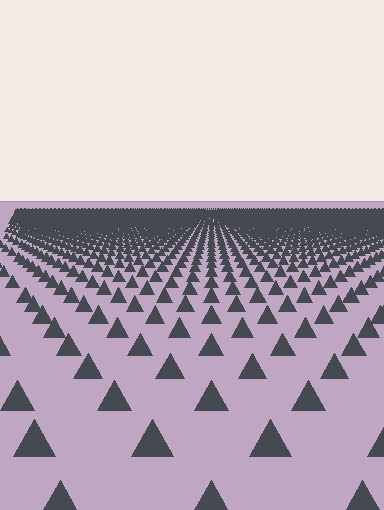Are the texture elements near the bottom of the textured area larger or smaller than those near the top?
Larger. Near the bottom, elements are closer to the viewer and appear at a bigger on-screen size.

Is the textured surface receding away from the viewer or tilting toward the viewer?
The surface is receding away from the viewer. Texture elements get smaller and denser toward the top.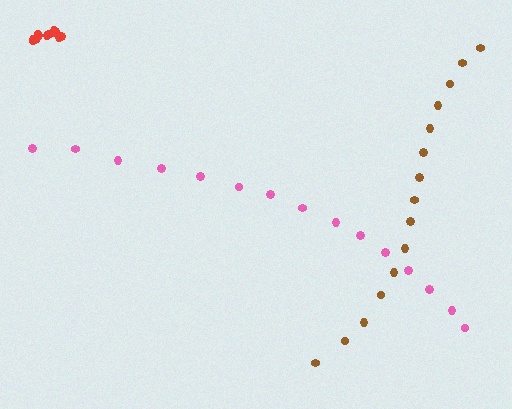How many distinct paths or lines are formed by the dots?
There are 3 distinct paths.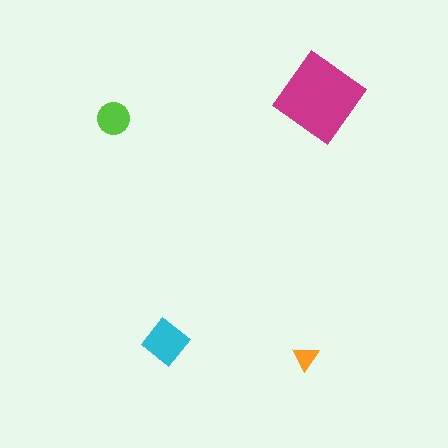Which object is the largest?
The magenta diamond.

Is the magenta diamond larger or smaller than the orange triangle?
Larger.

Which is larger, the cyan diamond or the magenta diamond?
The magenta diamond.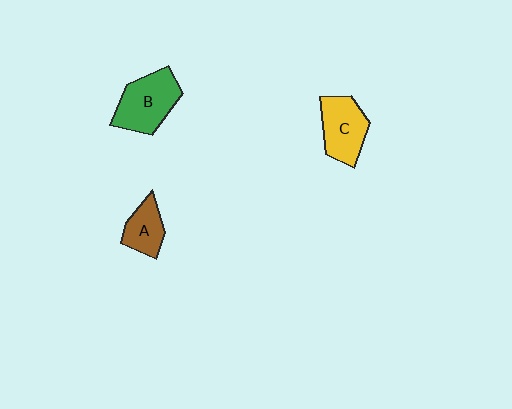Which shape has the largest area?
Shape B (green).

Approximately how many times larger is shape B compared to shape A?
Approximately 1.7 times.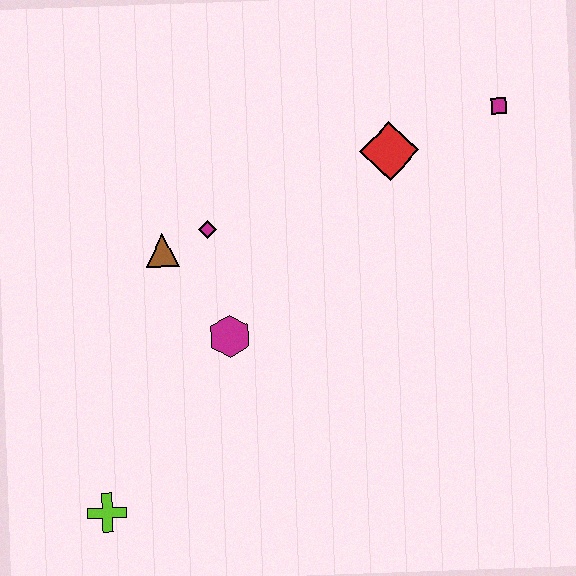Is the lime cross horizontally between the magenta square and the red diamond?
No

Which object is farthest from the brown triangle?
The magenta square is farthest from the brown triangle.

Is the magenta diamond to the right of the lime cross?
Yes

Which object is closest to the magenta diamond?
The brown triangle is closest to the magenta diamond.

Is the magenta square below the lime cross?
No